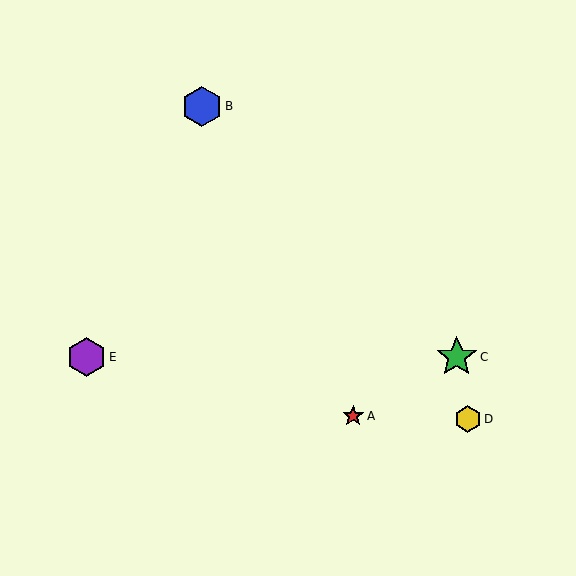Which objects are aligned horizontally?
Objects C, E are aligned horizontally.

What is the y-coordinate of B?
Object B is at y≈106.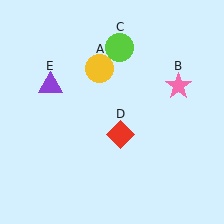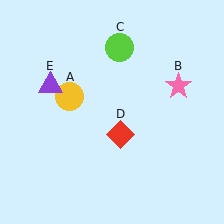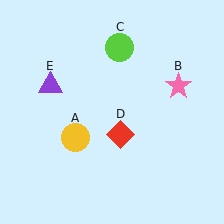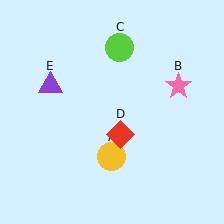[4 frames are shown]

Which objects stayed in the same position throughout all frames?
Pink star (object B) and lime circle (object C) and red diamond (object D) and purple triangle (object E) remained stationary.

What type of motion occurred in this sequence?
The yellow circle (object A) rotated counterclockwise around the center of the scene.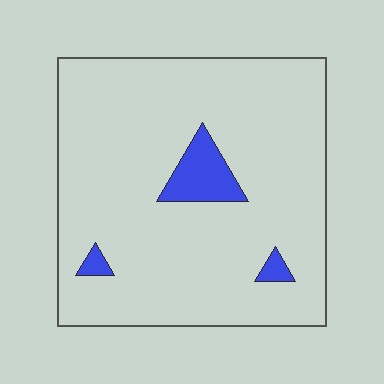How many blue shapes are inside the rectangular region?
3.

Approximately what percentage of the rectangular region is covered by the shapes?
Approximately 5%.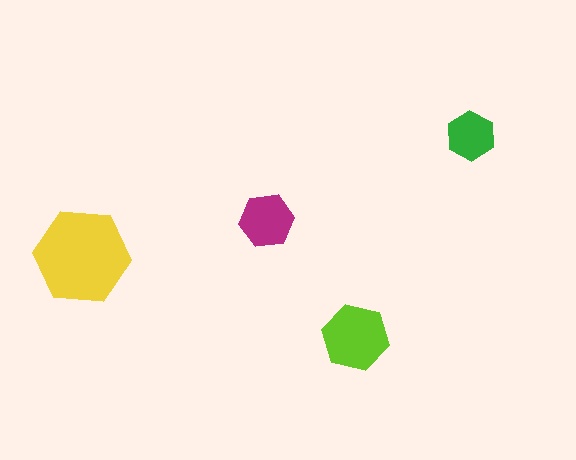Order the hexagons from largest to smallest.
the yellow one, the lime one, the magenta one, the green one.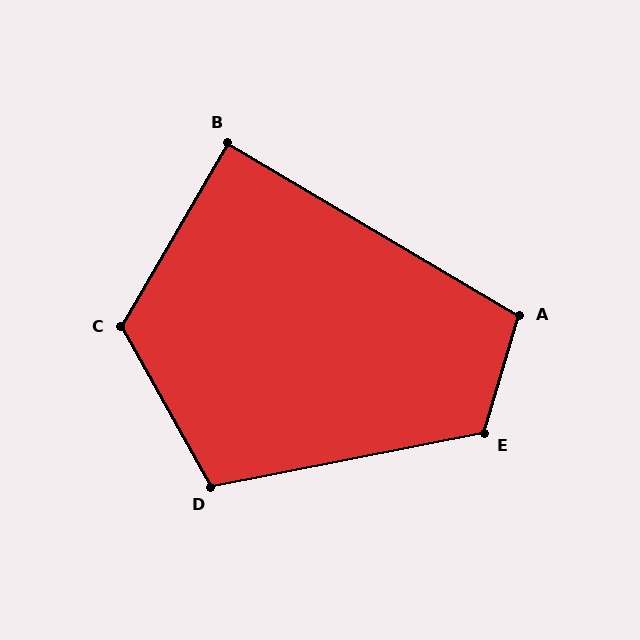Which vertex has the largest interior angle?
C, at approximately 120 degrees.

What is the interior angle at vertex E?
Approximately 118 degrees (obtuse).